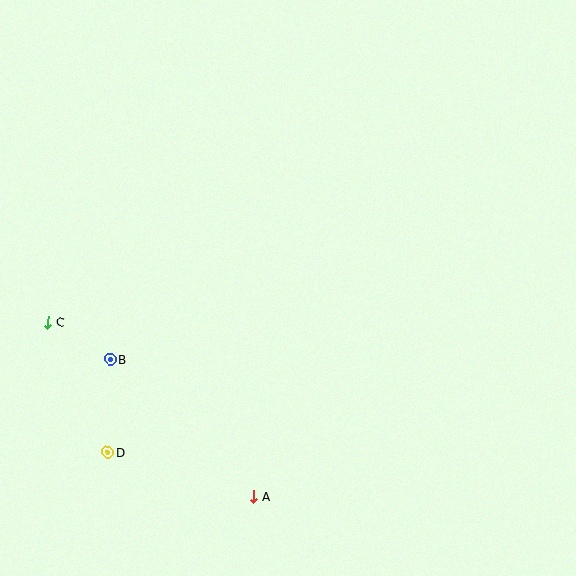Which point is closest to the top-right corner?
Point B is closest to the top-right corner.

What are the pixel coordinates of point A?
Point A is at (254, 497).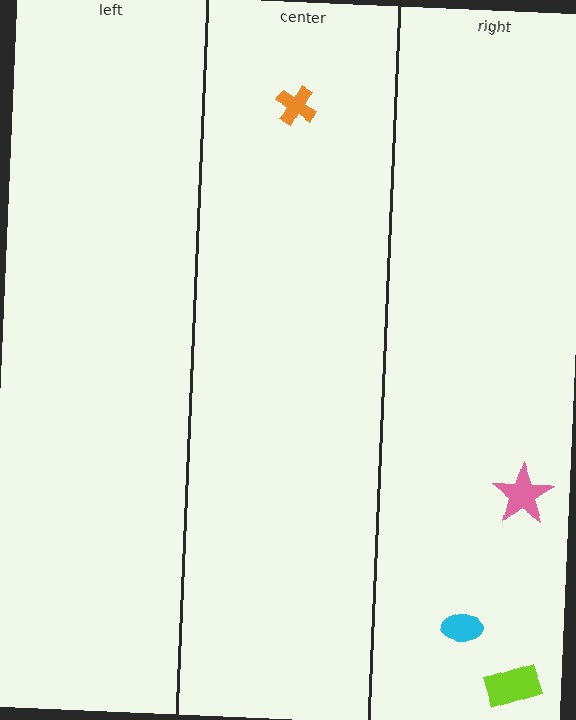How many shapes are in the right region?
3.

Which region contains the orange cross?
The center region.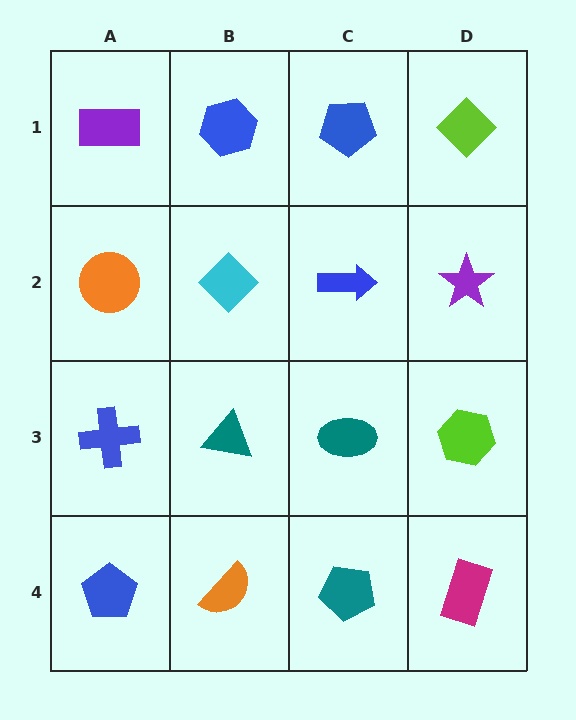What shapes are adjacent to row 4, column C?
A teal ellipse (row 3, column C), an orange semicircle (row 4, column B), a magenta rectangle (row 4, column D).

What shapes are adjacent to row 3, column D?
A purple star (row 2, column D), a magenta rectangle (row 4, column D), a teal ellipse (row 3, column C).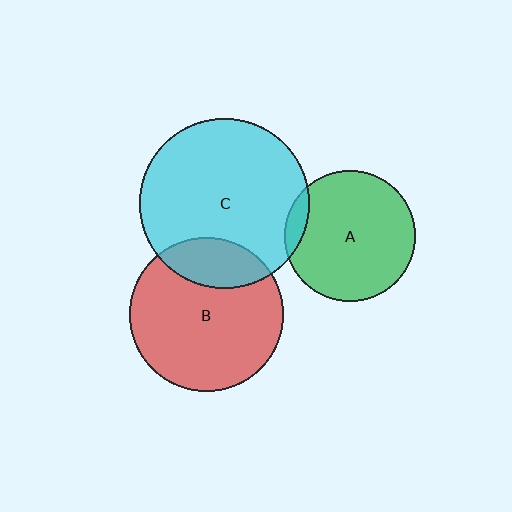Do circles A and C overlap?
Yes.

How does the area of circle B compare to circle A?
Approximately 1.4 times.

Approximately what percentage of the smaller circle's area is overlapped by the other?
Approximately 10%.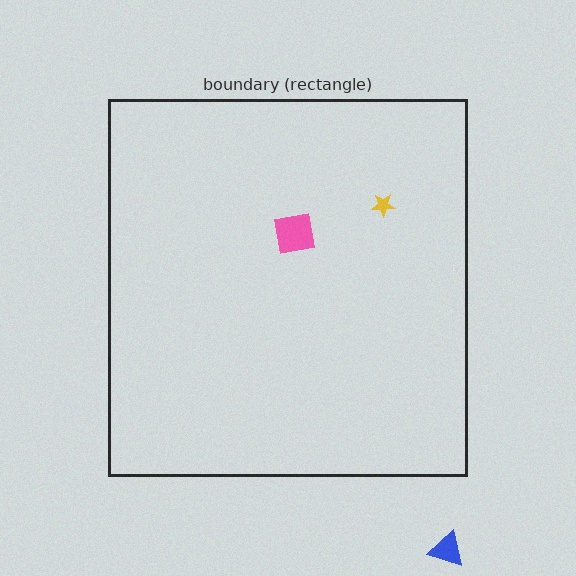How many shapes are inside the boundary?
2 inside, 1 outside.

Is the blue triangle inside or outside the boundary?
Outside.